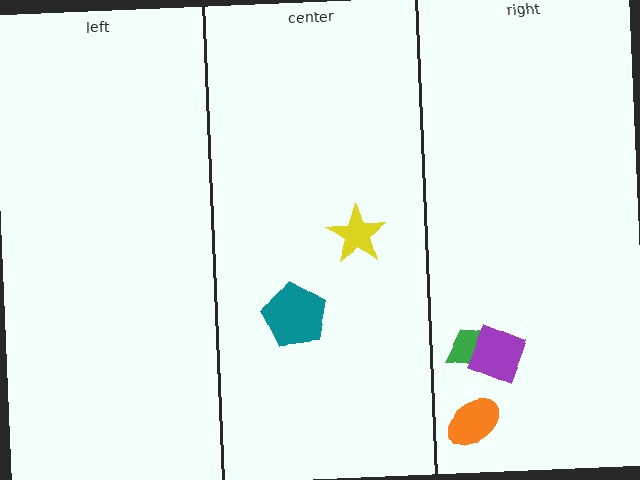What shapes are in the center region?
The teal pentagon, the yellow star.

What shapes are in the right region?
The orange ellipse, the green trapezoid, the purple diamond.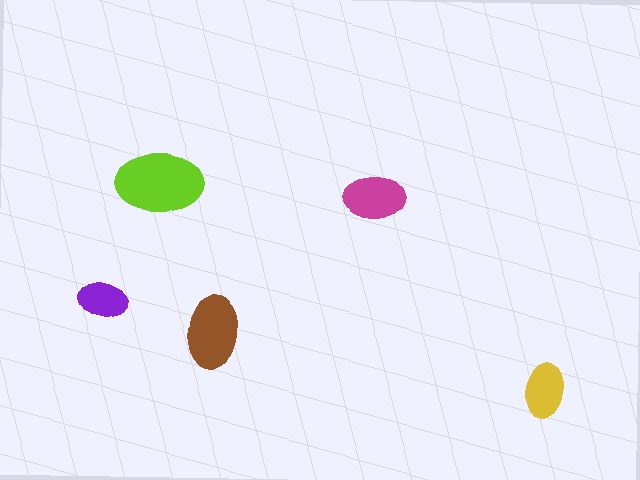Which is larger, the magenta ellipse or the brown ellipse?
The brown one.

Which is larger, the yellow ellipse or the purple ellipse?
The yellow one.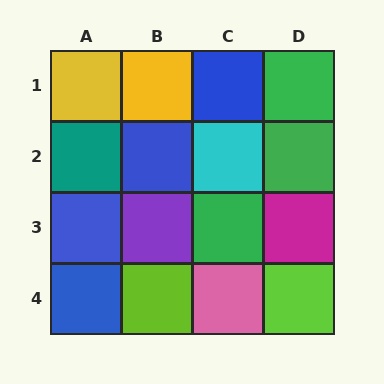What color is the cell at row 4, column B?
Lime.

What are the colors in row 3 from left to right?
Blue, purple, green, magenta.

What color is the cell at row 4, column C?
Pink.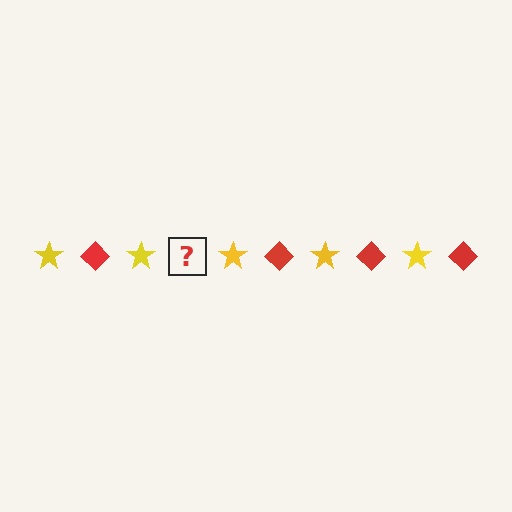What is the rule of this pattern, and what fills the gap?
The rule is that the pattern alternates between yellow star and red diamond. The gap should be filled with a red diamond.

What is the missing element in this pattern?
The missing element is a red diamond.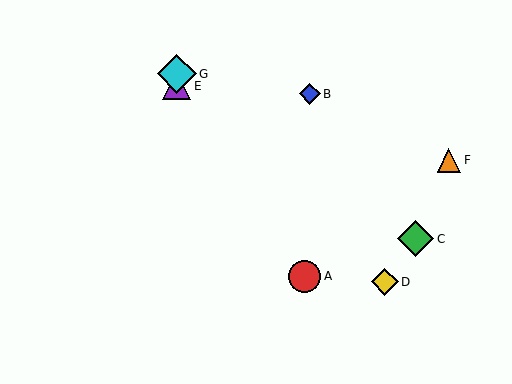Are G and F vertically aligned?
No, G is at x≈177 and F is at x≈449.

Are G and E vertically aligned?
Yes, both are at x≈177.